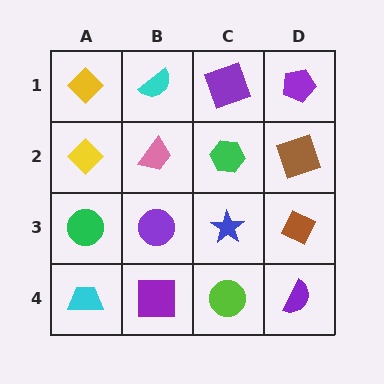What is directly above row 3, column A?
A yellow diamond.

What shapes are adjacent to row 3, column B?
A pink trapezoid (row 2, column B), a purple square (row 4, column B), a green circle (row 3, column A), a blue star (row 3, column C).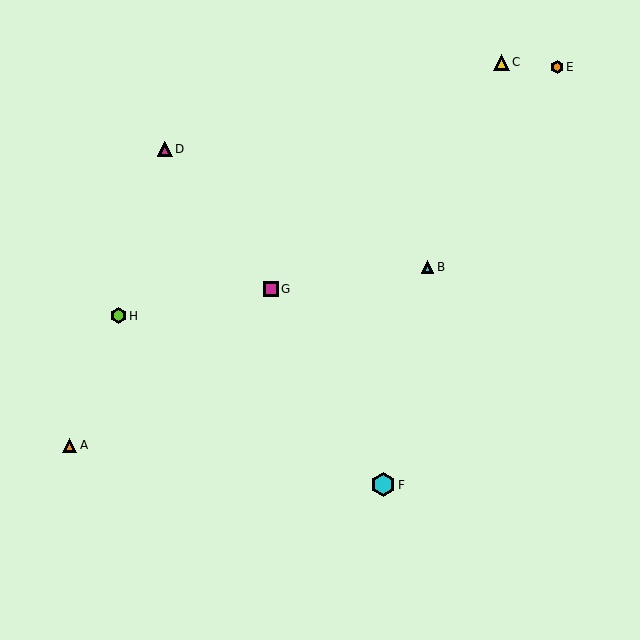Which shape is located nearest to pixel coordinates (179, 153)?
The magenta triangle (labeled D) at (165, 149) is nearest to that location.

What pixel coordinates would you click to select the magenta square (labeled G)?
Click at (271, 289) to select the magenta square G.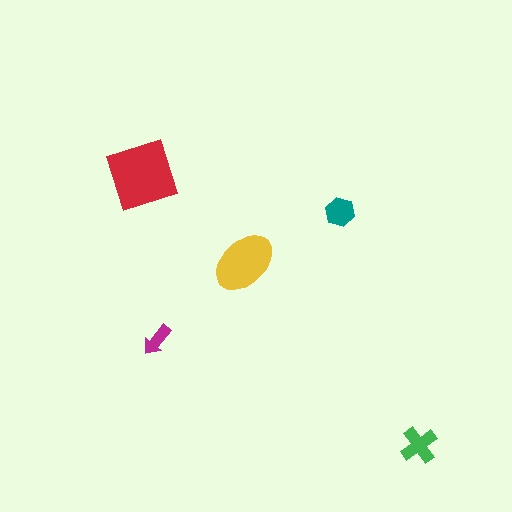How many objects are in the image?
There are 5 objects in the image.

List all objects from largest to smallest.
The red diamond, the yellow ellipse, the green cross, the teal hexagon, the magenta arrow.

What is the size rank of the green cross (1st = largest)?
3rd.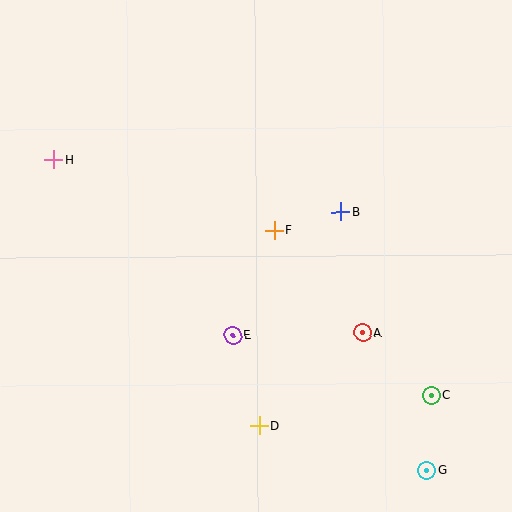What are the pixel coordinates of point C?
Point C is at (431, 395).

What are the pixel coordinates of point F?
Point F is at (274, 230).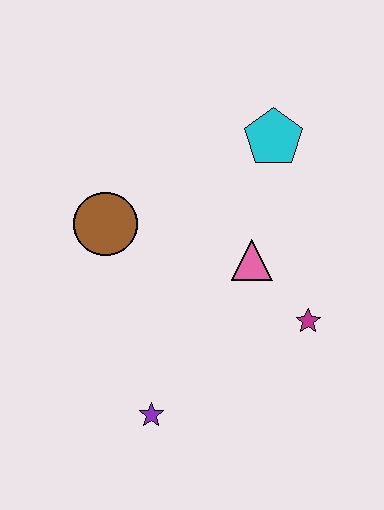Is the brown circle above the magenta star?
Yes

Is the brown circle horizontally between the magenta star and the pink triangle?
No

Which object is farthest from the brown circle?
The magenta star is farthest from the brown circle.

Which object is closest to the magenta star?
The pink triangle is closest to the magenta star.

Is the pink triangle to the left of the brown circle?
No